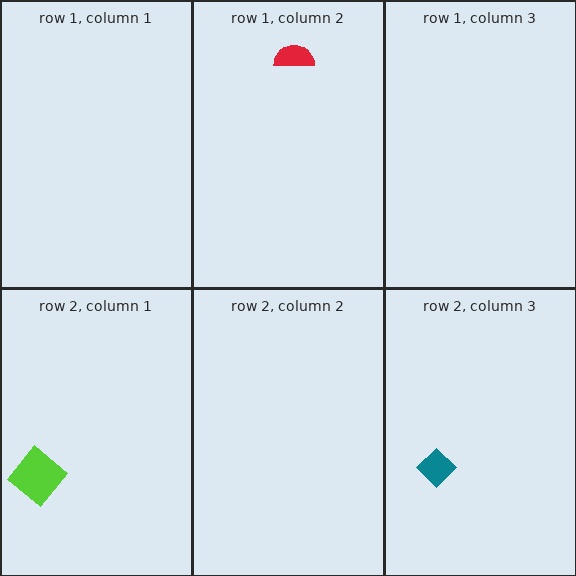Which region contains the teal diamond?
The row 2, column 3 region.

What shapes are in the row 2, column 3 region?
The teal diamond.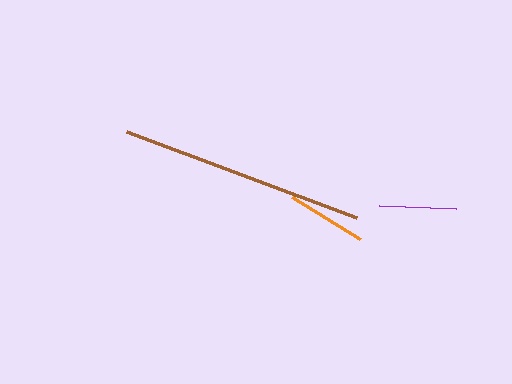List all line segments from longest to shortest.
From longest to shortest: brown, orange, purple.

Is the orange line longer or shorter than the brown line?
The brown line is longer than the orange line.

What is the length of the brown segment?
The brown segment is approximately 246 pixels long.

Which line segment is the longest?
The brown line is the longest at approximately 246 pixels.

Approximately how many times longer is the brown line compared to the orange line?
The brown line is approximately 3.1 times the length of the orange line.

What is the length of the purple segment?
The purple segment is approximately 78 pixels long.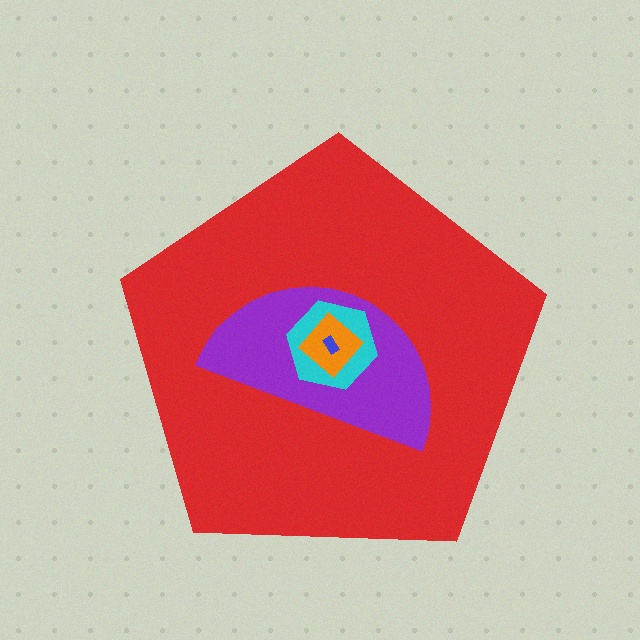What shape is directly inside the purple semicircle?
The cyan hexagon.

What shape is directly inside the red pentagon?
The purple semicircle.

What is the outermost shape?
The red pentagon.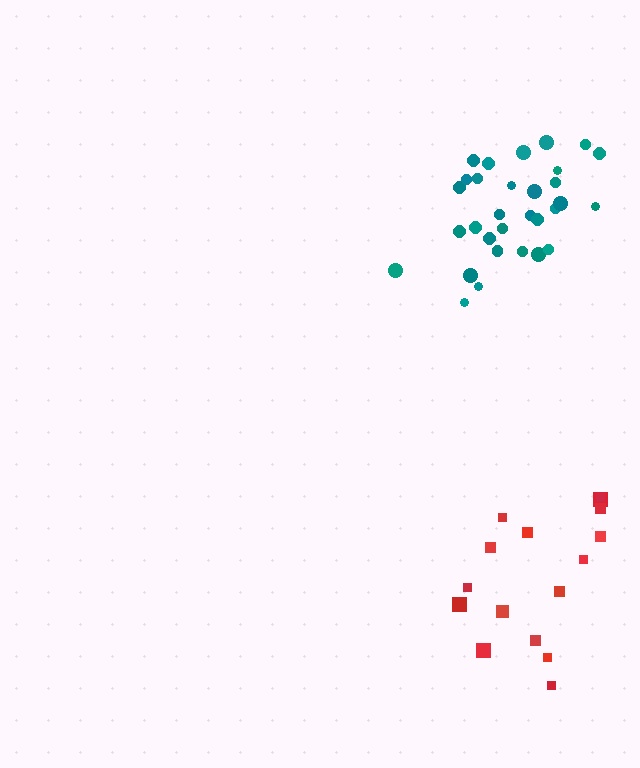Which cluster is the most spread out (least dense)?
Red.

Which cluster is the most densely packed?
Teal.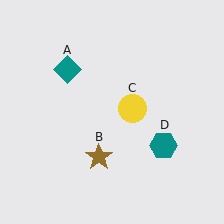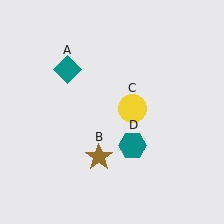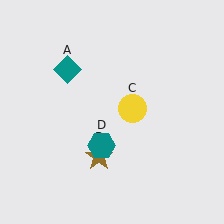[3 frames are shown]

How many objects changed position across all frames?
1 object changed position: teal hexagon (object D).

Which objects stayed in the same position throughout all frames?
Teal diamond (object A) and brown star (object B) and yellow circle (object C) remained stationary.